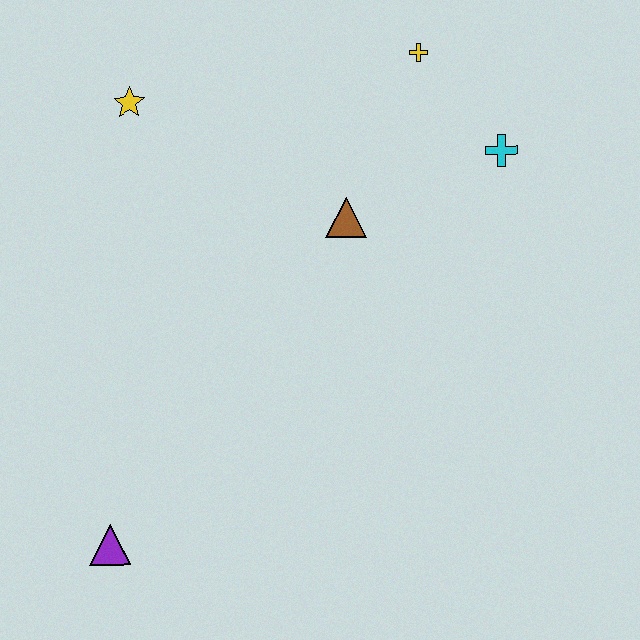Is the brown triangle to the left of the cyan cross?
Yes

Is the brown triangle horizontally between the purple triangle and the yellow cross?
Yes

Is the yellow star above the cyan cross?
Yes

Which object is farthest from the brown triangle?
The purple triangle is farthest from the brown triangle.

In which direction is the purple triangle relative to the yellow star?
The purple triangle is below the yellow star.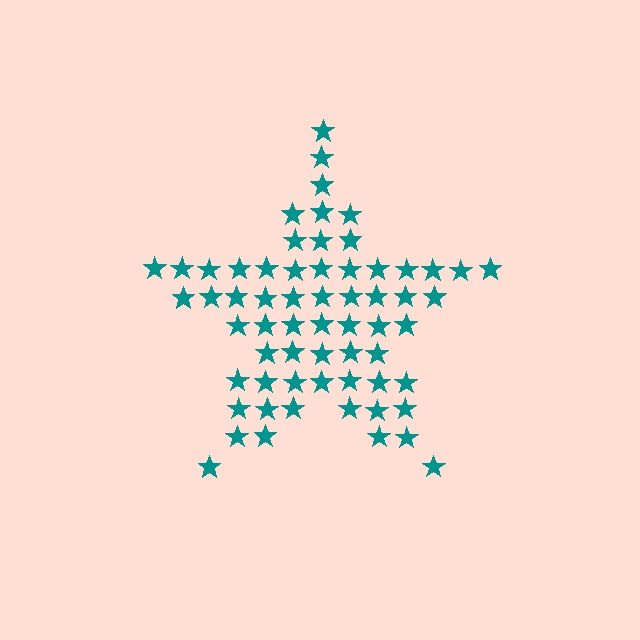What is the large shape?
The large shape is a star.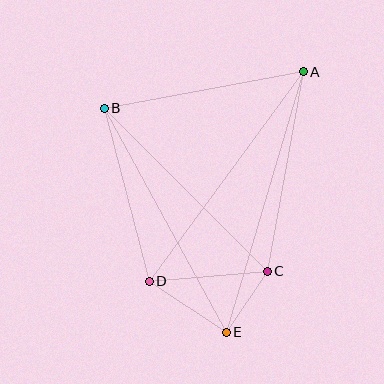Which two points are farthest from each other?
Points A and E are farthest from each other.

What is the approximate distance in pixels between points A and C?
The distance between A and C is approximately 202 pixels.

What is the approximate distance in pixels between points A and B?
The distance between A and B is approximately 202 pixels.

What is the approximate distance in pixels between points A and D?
The distance between A and D is approximately 260 pixels.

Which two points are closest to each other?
Points C and E are closest to each other.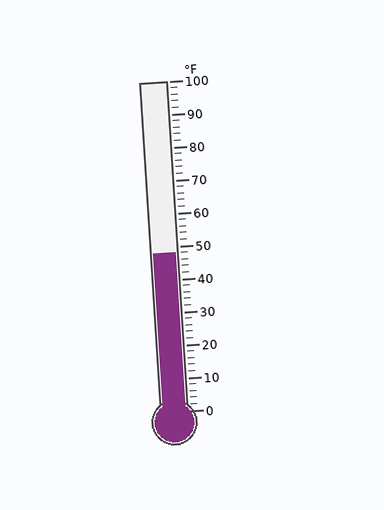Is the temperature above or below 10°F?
The temperature is above 10°F.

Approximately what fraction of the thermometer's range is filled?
The thermometer is filled to approximately 50% of its range.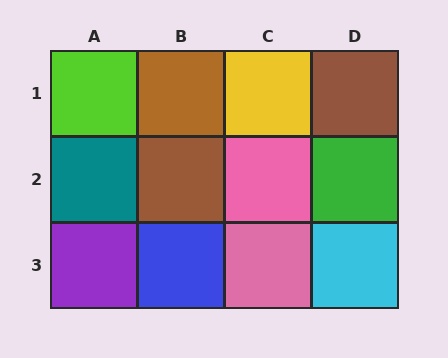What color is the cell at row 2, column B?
Brown.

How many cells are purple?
1 cell is purple.